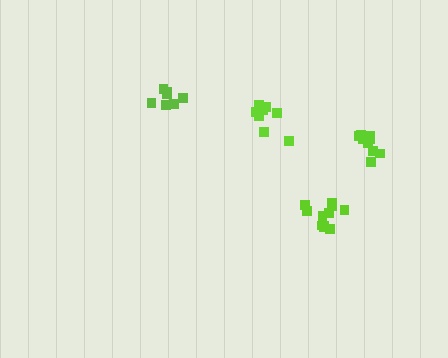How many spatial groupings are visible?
There are 4 spatial groupings.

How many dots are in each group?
Group 1: 8 dots, Group 2: 11 dots, Group 3: 7 dots, Group 4: 9 dots (35 total).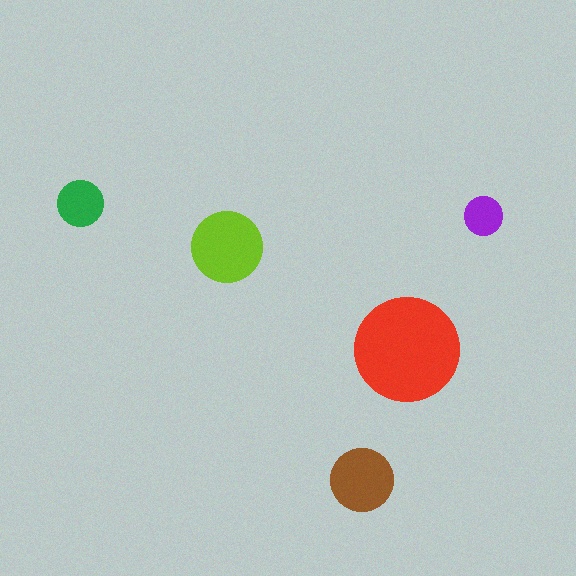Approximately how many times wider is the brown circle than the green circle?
About 1.5 times wider.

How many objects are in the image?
There are 5 objects in the image.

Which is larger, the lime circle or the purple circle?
The lime one.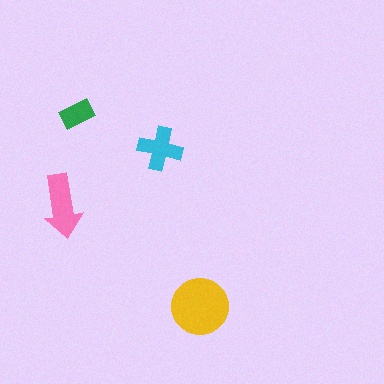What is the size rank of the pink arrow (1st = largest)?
2nd.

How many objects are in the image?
There are 4 objects in the image.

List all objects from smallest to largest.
The green rectangle, the cyan cross, the pink arrow, the yellow circle.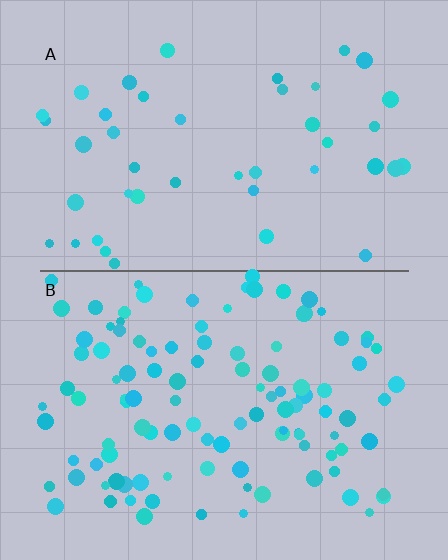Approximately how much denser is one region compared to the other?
Approximately 2.6× — region B over region A.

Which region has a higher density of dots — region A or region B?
B (the bottom).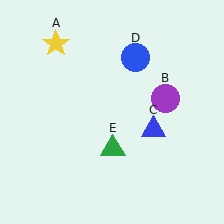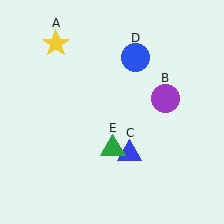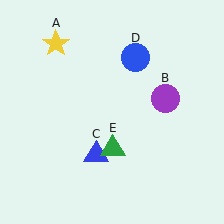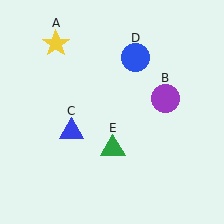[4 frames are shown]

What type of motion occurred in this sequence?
The blue triangle (object C) rotated clockwise around the center of the scene.